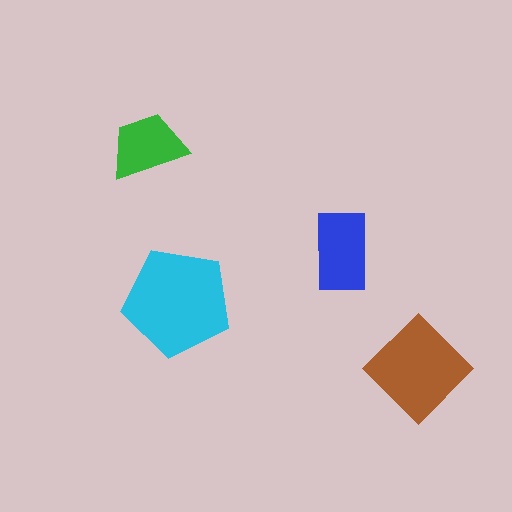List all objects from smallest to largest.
The green trapezoid, the blue rectangle, the brown diamond, the cyan pentagon.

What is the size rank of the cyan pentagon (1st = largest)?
1st.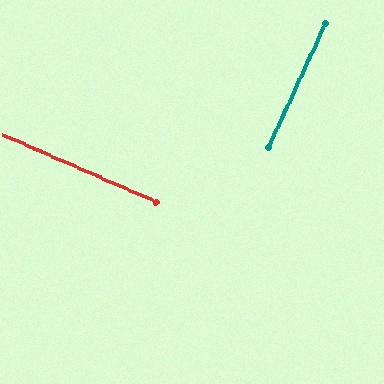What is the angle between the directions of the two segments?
Approximately 89 degrees.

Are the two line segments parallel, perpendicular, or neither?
Perpendicular — they meet at approximately 89°.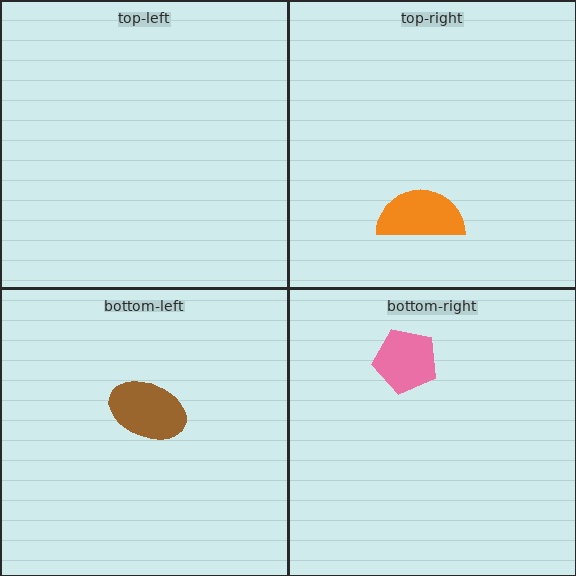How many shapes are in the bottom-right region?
1.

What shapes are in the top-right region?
The orange semicircle.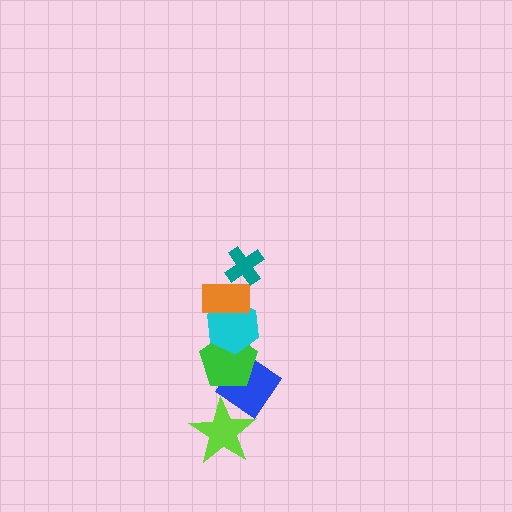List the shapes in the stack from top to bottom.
From top to bottom: the teal cross, the orange rectangle, the cyan hexagon, the green pentagon, the blue diamond, the lime star.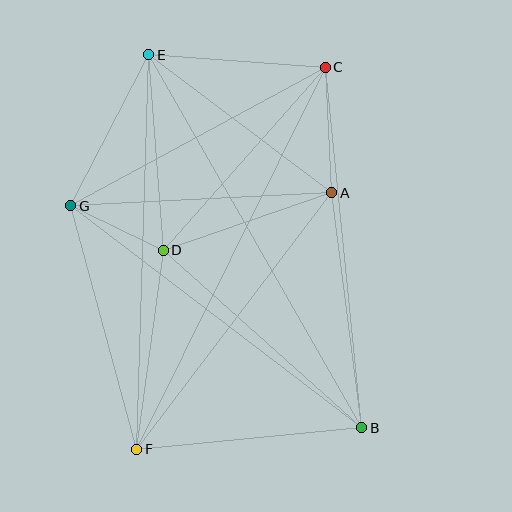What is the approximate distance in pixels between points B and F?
The distance between B and F is approximately 226 pixels.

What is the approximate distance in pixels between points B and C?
The distance between B and C is approximately 362 pixels.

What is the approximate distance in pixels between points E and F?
The distance between E and F is approximately 395 pixels.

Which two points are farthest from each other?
Points B and E are farthest from each other.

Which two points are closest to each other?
Points D and G are closest to each other.